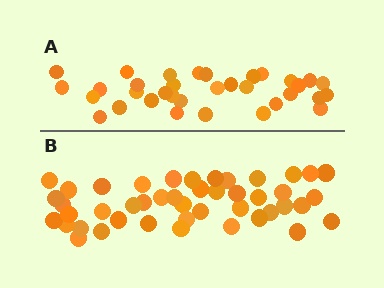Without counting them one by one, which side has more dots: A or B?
Region B (the bottom region) has more dots.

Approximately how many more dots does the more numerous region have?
Region B has roughly 12 or so more dots than region A.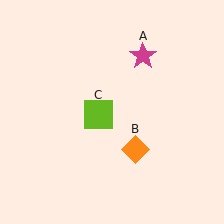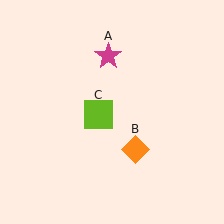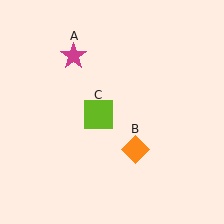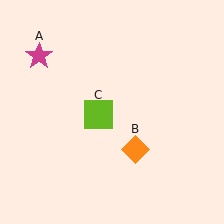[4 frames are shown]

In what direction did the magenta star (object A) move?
The magenta star (object A) moved left.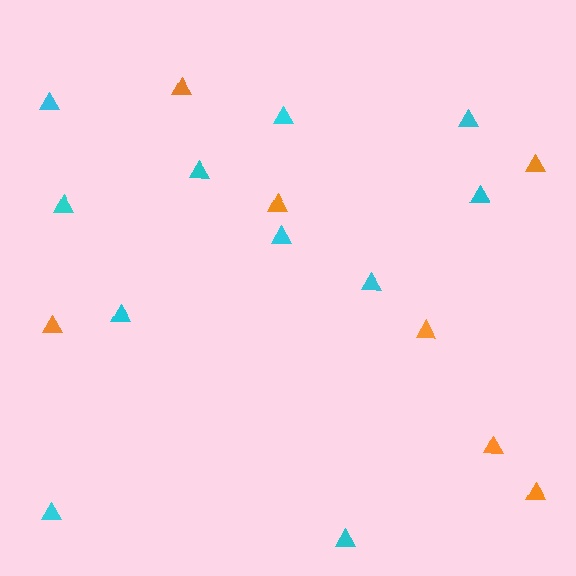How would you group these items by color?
There are 2 groups: one group of orange triangles (7) and one group of cyan triangles (11).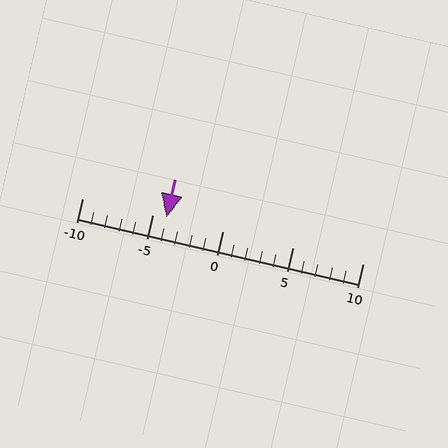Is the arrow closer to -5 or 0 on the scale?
The arrow is closer to -5.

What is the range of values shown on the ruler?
The ruler shows values from -10 to 10.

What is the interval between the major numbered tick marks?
The major tick marks are spaced 5 units apart.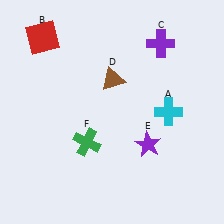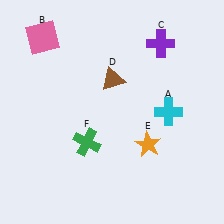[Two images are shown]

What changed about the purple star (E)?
In Image 1, E is purple. In Image 2, it changed to orange.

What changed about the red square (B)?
In Image 1, B is red. In Image 2, it changed to pink.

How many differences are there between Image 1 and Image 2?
There are 2 differences between the two images.